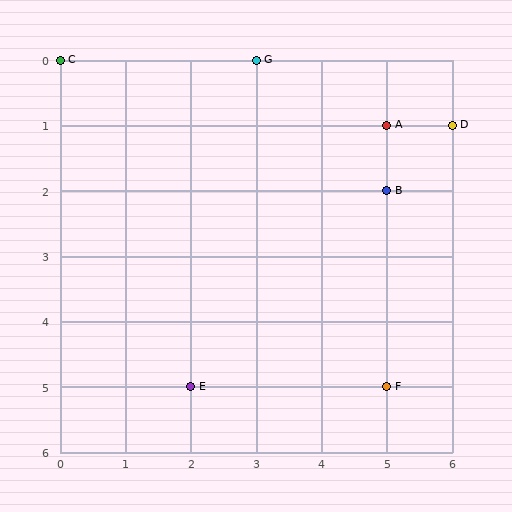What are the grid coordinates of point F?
Point F is at grid coordinates (5, 5).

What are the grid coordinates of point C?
Point C is at grid coordinates (0, 0).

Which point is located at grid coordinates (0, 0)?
Point C is at (0, 0).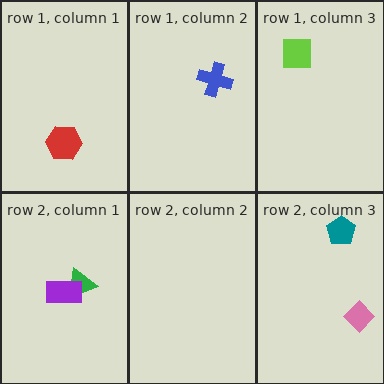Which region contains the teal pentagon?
The row 2, column 3 region.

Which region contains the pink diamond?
The row 2, column 3 region.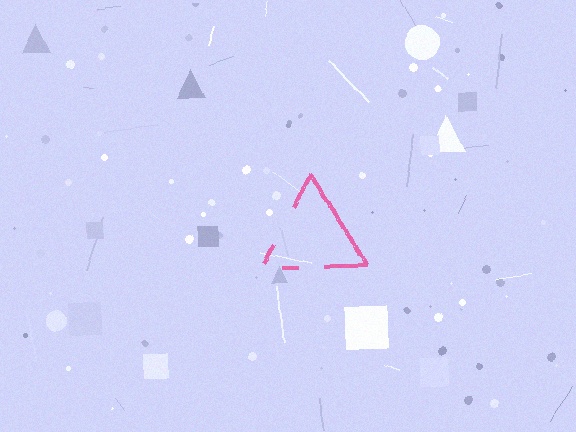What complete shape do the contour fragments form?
The contour fragments form a triangle.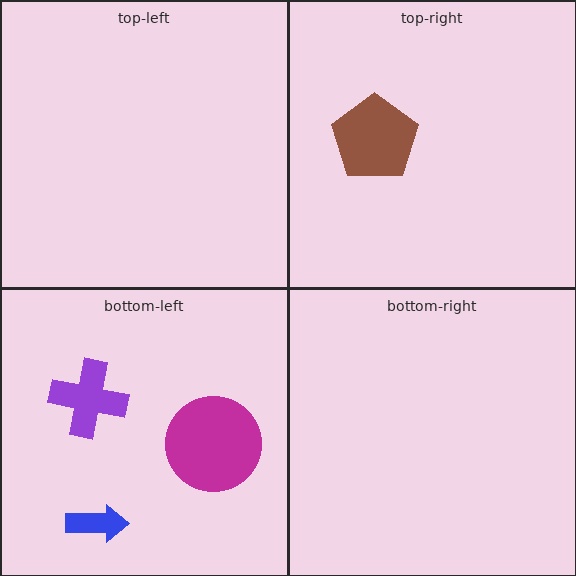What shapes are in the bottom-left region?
The blue arrow, the purple cross, the magenta circle.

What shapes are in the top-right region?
The brown pentagon.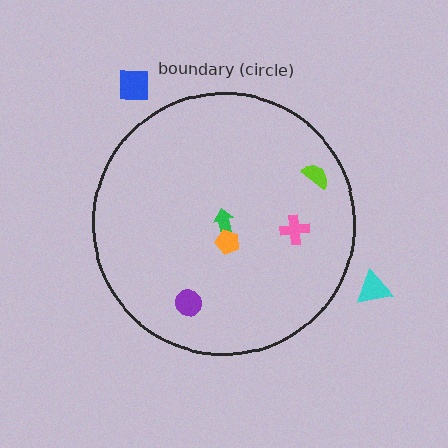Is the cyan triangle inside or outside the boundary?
Outside.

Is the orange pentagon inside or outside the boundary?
Inside.